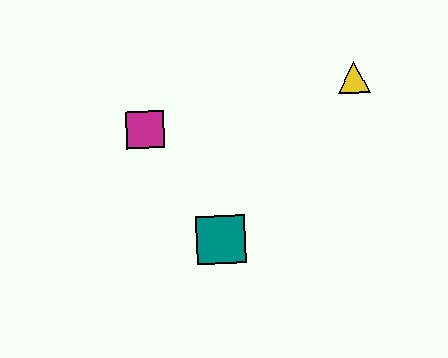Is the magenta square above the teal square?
Yes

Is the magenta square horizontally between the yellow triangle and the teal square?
No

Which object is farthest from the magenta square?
The yellow triangle is farthest from the magenta square.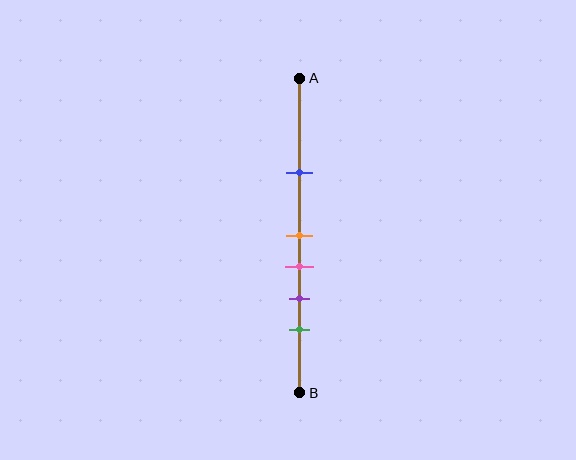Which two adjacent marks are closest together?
The orange and pink marks are the closest adjacent pair.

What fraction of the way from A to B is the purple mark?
The purple mark is approximately 70% (0.7) of the way from A to B.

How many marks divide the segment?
There are 5 marks dividing the segment.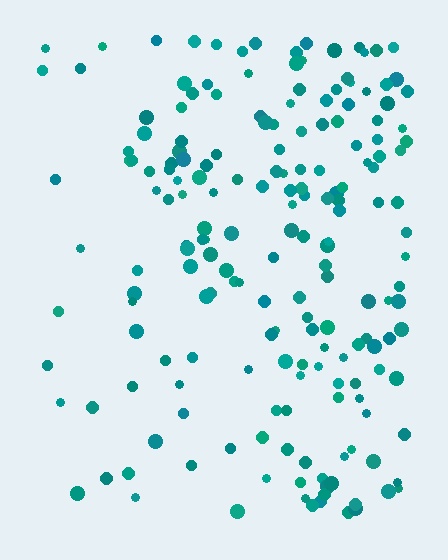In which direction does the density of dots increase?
From left to right, with the right side densest.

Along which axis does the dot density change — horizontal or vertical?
Horizontal.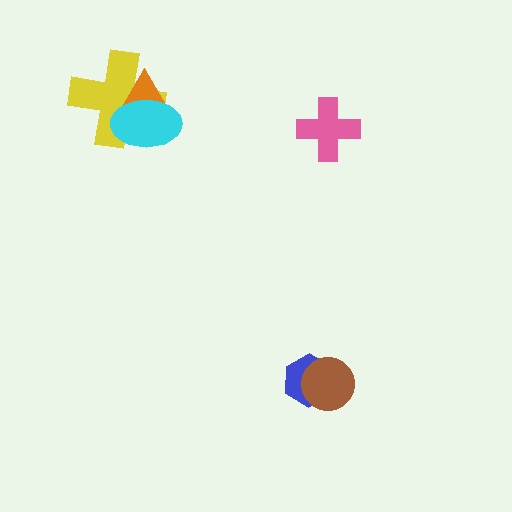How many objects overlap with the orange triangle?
2 objects overlap with the orange triangle.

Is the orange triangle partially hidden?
Yes, it is partially covered by another shape.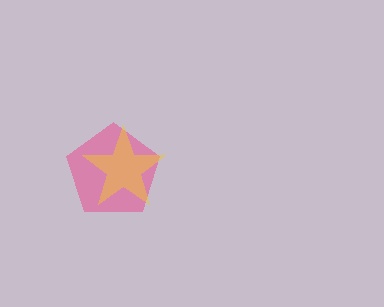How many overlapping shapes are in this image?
There are 2 overlapping shapes in the image.